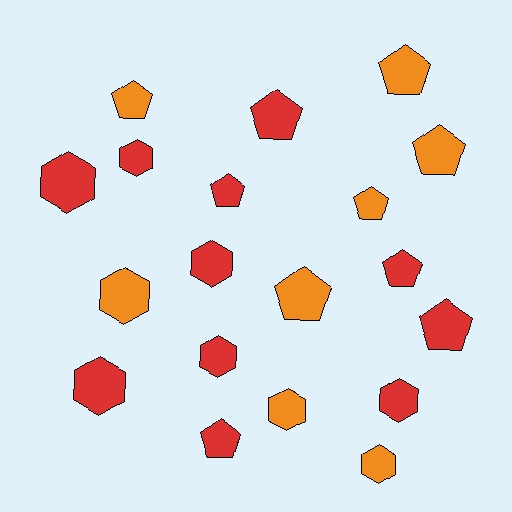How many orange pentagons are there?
There are 5 orange pentagons.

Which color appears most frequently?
Red, with 11 objects.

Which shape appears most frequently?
Pentagon, with 10 objects.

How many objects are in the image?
There are 19 objects.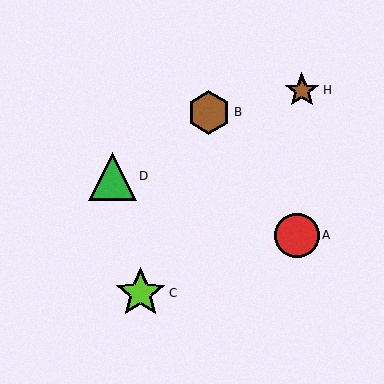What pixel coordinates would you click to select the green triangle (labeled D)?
Click at (112, 176) to select the green triangle D.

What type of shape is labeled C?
Shape C is a lime star.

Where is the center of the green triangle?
The center of the green triangle is at (112, 176).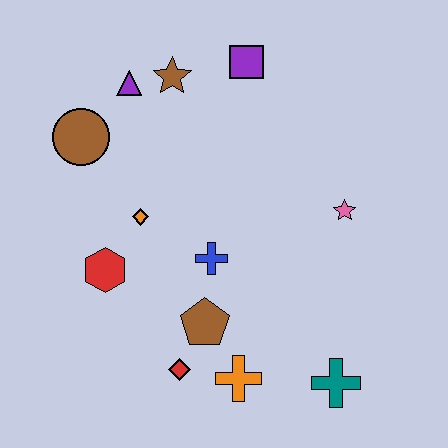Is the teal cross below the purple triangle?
Yes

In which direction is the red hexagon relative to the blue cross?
The red hexagon is to the left of the blue cross.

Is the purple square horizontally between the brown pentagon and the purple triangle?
No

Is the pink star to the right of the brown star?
Yes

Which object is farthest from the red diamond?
The purple square is farthest from the red diamond.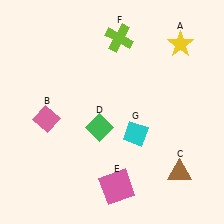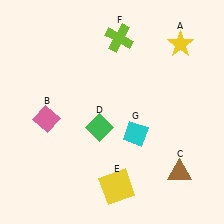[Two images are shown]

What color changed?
The square (E) changed from pink in Image 1 to yellow in Image 2.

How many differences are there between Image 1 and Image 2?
There is 1 difference between the two images.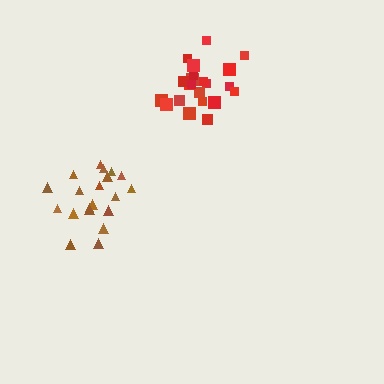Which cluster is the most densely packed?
Brown.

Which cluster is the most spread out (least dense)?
Red.